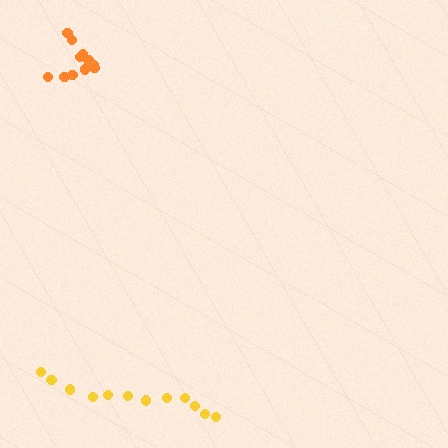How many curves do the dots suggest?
There are 2 distinct paths.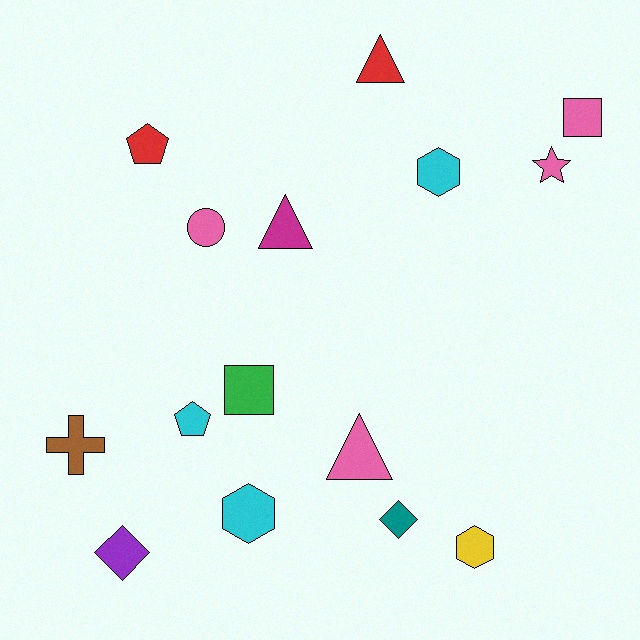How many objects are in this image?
There are 15 objects.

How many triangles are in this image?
There are 3 triangles.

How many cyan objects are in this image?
There are 3 cyan objects.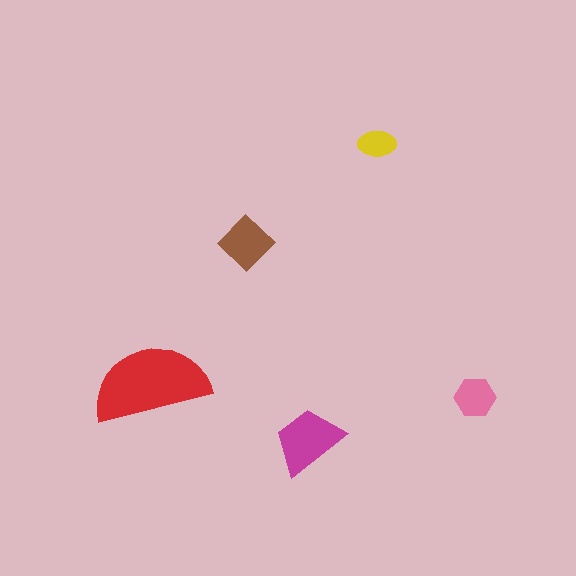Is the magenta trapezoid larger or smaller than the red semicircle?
Smaller.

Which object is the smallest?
The yellow ellipse.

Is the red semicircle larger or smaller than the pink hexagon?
Larger.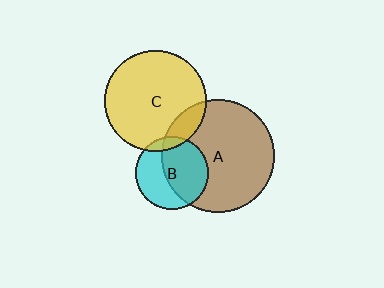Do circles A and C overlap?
Yes.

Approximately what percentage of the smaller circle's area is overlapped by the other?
Approximately 15%.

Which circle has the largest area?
Circle A (brown).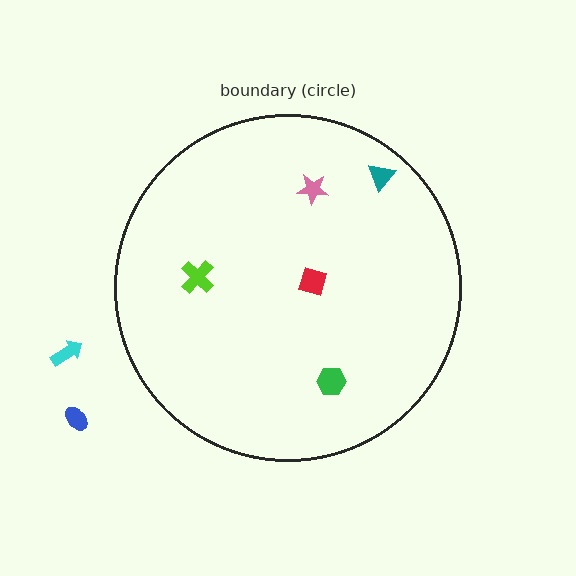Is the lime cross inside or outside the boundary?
Inside.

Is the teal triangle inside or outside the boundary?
Inside.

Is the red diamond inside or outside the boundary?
Inside.